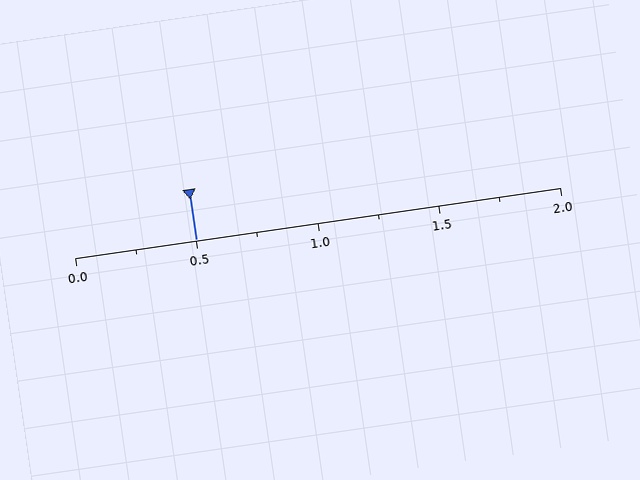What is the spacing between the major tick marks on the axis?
The major ticks are spaced 0.5 apart.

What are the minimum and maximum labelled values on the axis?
The axis runs from 0.0 to 2.0.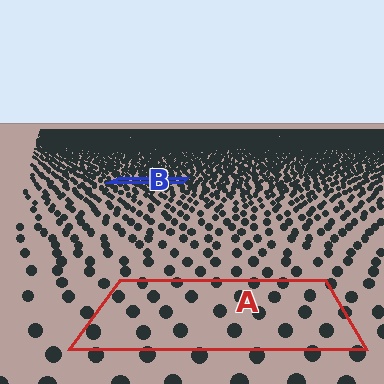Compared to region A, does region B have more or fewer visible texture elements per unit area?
Region B has more texture elements per unit area — they are packed more densely because it is farther away.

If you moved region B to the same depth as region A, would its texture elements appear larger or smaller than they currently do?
They would appear larger. At a closer depth, the same texture elements are projected at a bigger on-screen size.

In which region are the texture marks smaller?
The texture marks are smaller in region B, because it is farther away.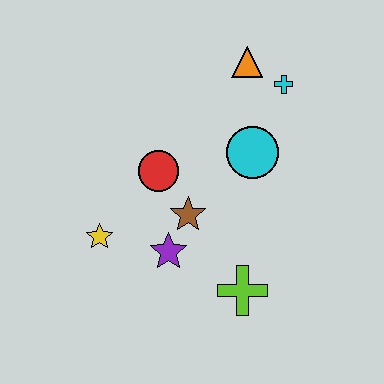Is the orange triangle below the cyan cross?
No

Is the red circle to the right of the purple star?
No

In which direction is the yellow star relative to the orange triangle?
The yellow star is below the orange triangle.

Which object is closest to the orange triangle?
The cyan cross is closest to the orange triangle.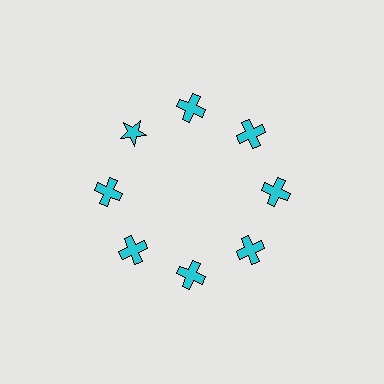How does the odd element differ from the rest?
It has a different shape: star instead of cross.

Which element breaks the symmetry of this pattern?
The cyan star at roughly the 10 o'clock position breaks the symmetry. All other shapes are cyan crosses.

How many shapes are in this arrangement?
There are 8 shapes arranged in a ring pattern.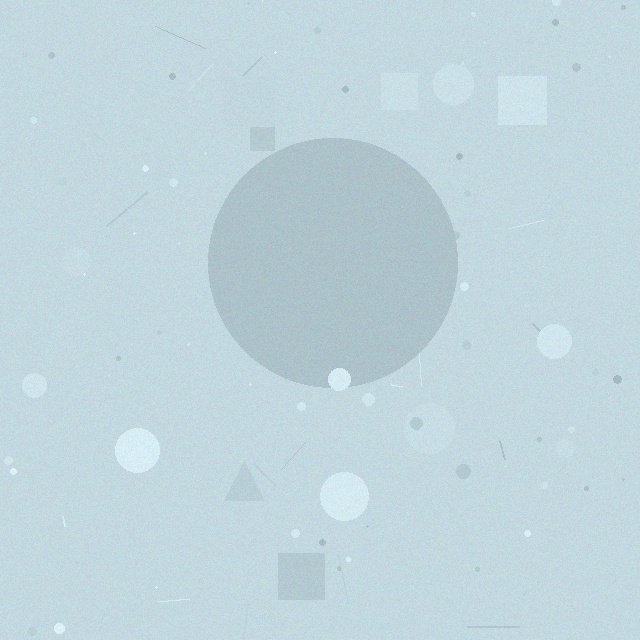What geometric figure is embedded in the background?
A circle is embedded in the background.